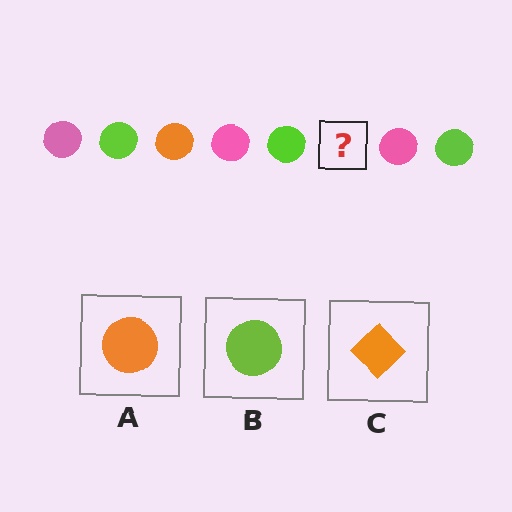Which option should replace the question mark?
Option A.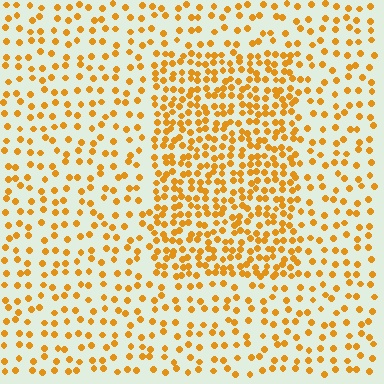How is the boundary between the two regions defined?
The boundary is defined by a change in element density (approximately 2.1x ratio). All elements are the same color, size, and shape.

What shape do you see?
I see a rectangle.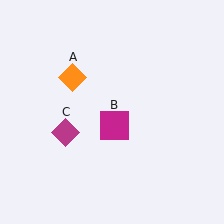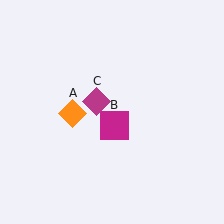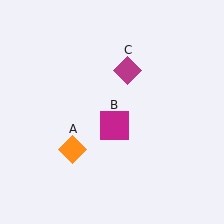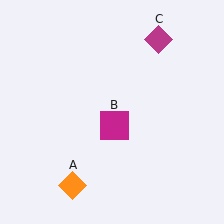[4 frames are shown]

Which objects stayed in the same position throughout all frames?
Magenta square (object B) remained stationary.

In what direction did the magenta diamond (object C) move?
The magenta diamond (object C) moved up and to the right.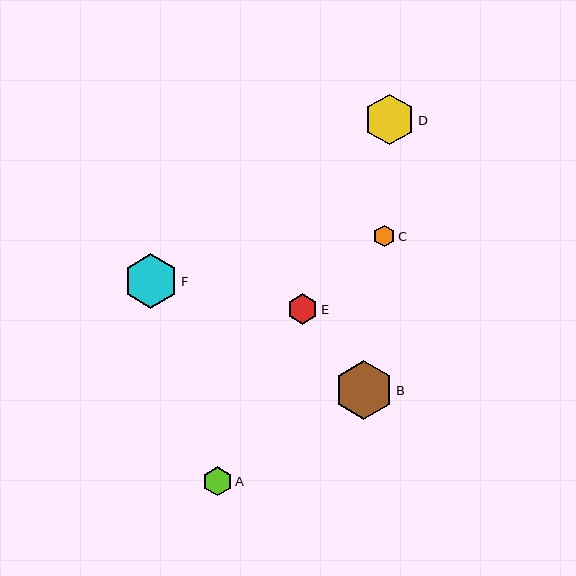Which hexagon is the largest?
Hexagon B is the largest with a size of approximately 59 pixels.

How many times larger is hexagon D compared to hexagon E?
Hexagon D is approximately 1.7 times the size of hexagon E.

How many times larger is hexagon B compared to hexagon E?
Hexagon B is approximately 1.9 times the size of hexagon E.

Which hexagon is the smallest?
Hexagon C is the smallest with a size of approximately 22 pixels.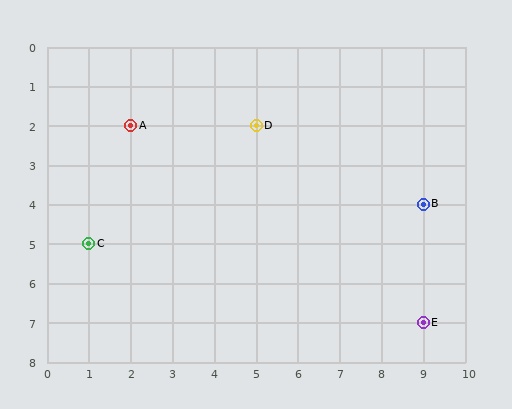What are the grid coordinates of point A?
Point A is at grid coordinates (2, 2).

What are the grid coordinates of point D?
Point D is at grid coordinates (5, 2).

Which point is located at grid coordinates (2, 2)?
Point A is at (2, 2).